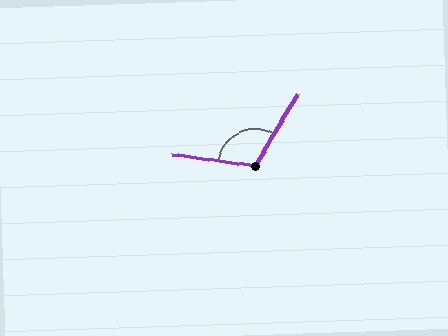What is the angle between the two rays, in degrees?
Approximately 113 degrees.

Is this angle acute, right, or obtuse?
It is obtuse.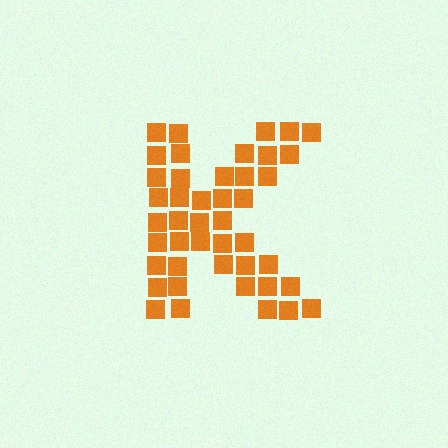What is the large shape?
The large shape is the letter K.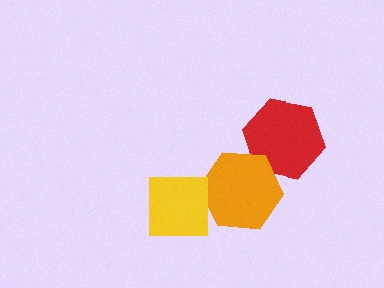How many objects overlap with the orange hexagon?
1 object overlaps with the orange hexagon.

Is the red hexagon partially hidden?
Yes, it is partially covered by another shape.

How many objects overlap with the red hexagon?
1 object overlaps with the red hexagon.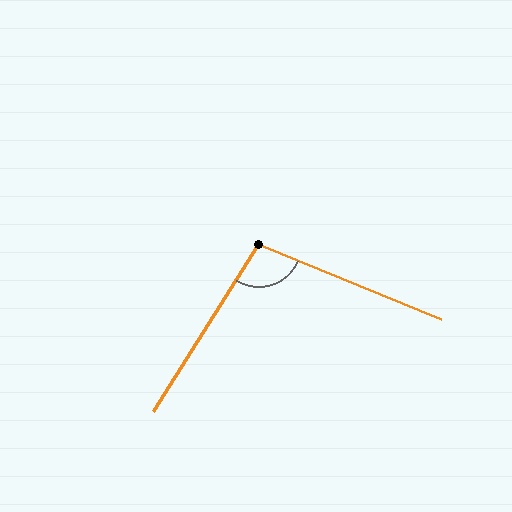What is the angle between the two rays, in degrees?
Approximately 100 degrees.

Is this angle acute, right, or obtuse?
It is obtuse.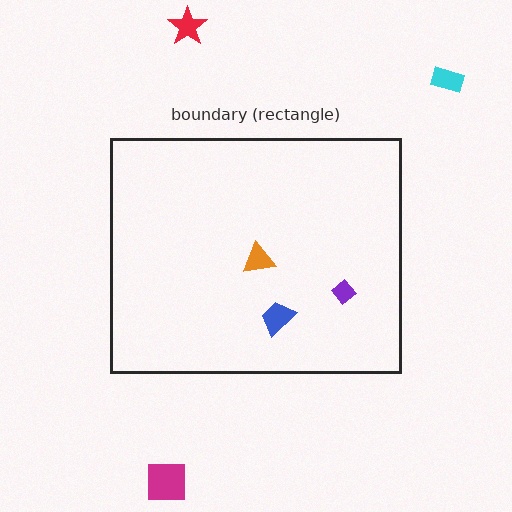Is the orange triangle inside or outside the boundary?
Inside.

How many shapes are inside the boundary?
3 inside, 3 outside.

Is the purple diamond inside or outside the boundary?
Inside.